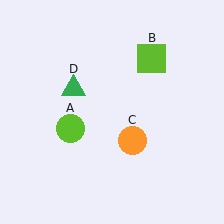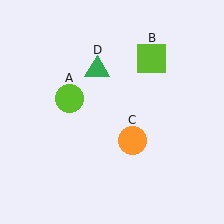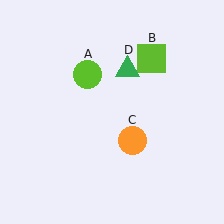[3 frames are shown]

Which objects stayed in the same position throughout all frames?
Lime square (object B) and orange circle (object C) remained stationary.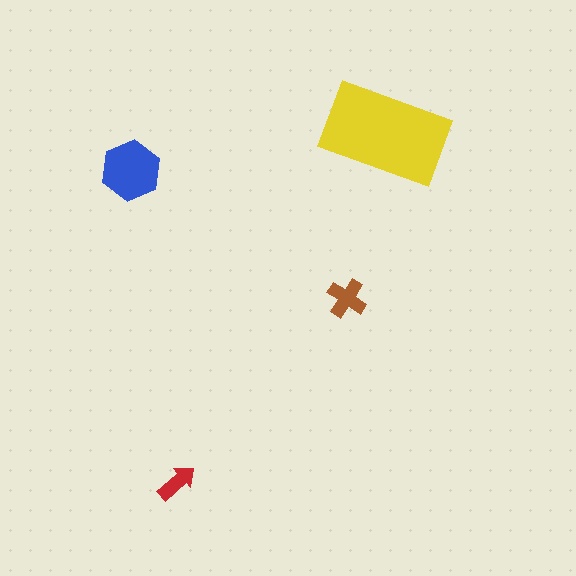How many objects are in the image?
There are 4 objects in the image.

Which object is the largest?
The yellow rectangle.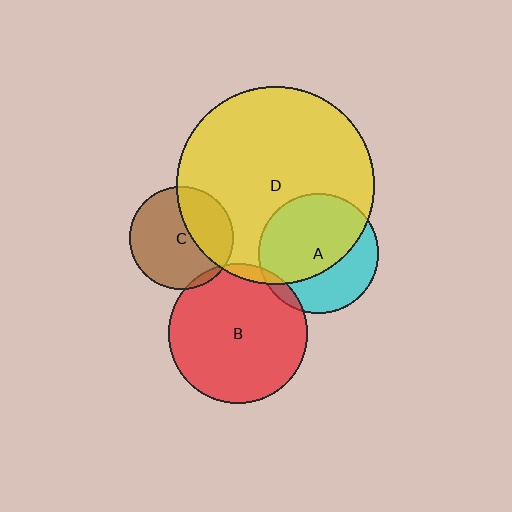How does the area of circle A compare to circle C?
Approximately 1.3 times.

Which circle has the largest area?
Circle D (yellow).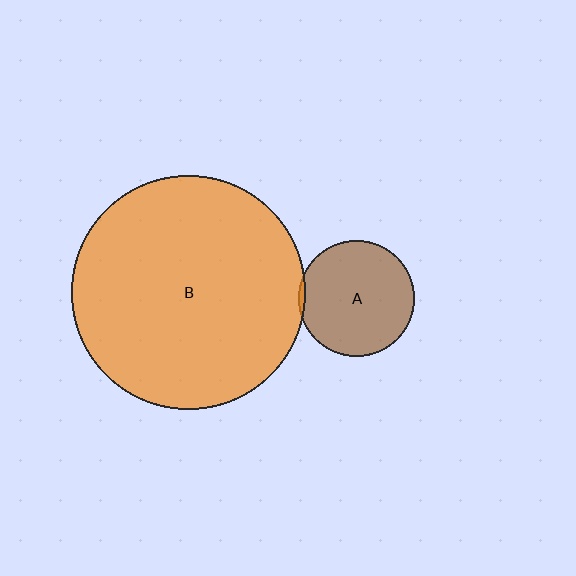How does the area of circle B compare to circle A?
Approximately 4.1 times.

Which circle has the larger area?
Circle B (orange).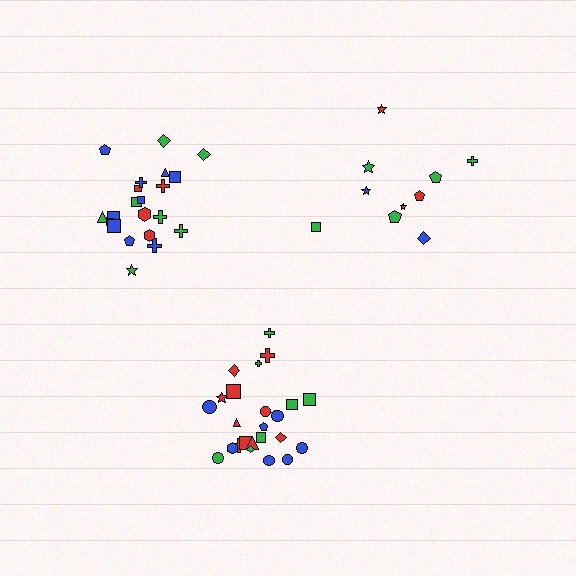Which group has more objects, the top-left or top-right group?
The top-left group.